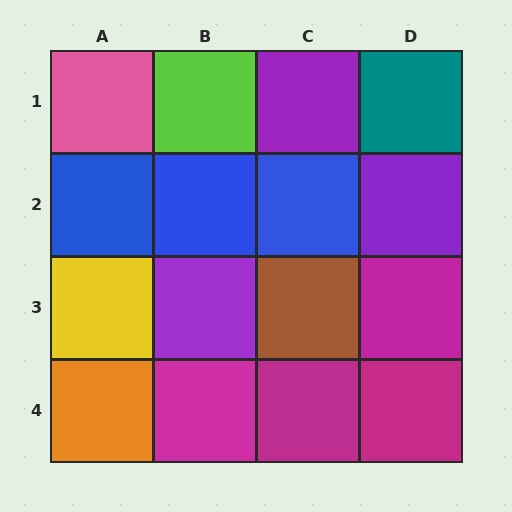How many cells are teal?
1 cell is teal.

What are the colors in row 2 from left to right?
Blue, blue, blue, purple.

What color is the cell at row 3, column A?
Yellow.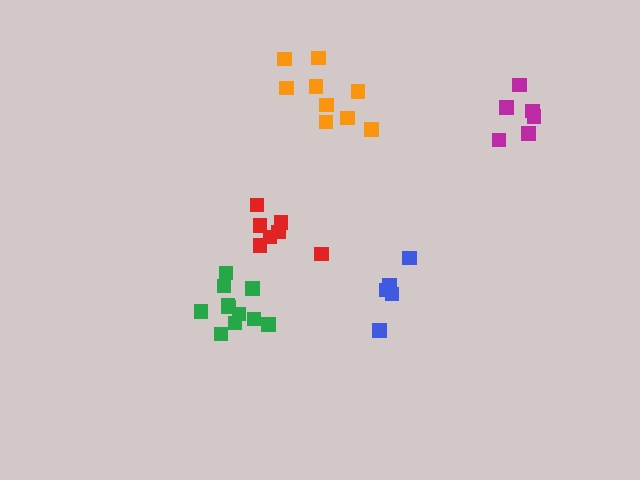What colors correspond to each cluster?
The clusters are colored: red, green, orange, blue, magenta.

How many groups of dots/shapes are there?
There are 5 groups.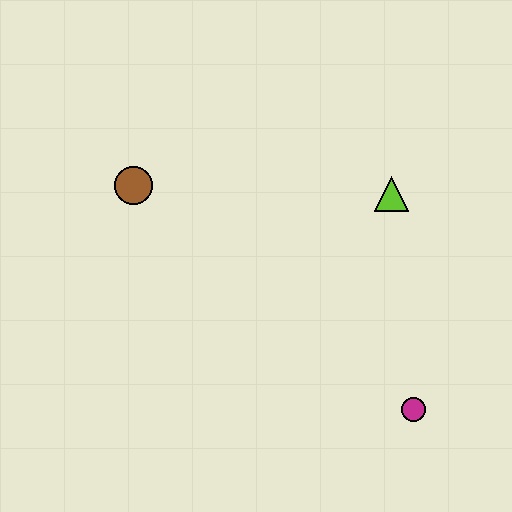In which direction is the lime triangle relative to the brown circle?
The lime triangle is to the right of the brown circle.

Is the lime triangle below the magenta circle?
No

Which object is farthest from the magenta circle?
The brown circle is farthest from the magenta circle.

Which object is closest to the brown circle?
The lime triangle is closest to the brown circle.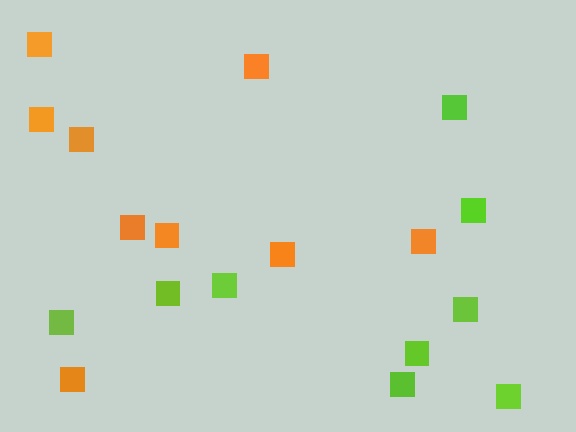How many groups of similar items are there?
There are 2 groups: one group of orange squares (9) and one group of lime squares (9).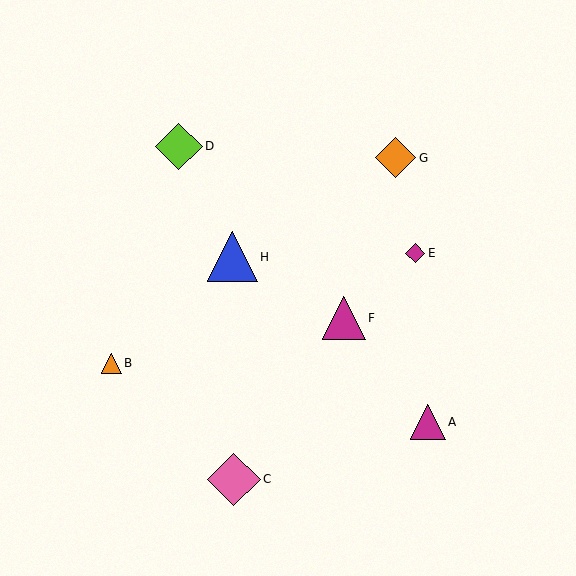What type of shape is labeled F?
Shape F is a magenta triangle.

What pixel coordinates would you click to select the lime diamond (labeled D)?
Click at (179, 146) to select the lime diamond D.